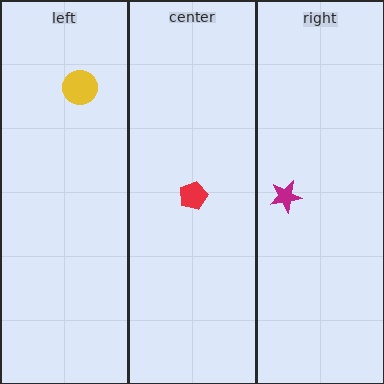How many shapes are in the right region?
1.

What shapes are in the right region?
The magenta star.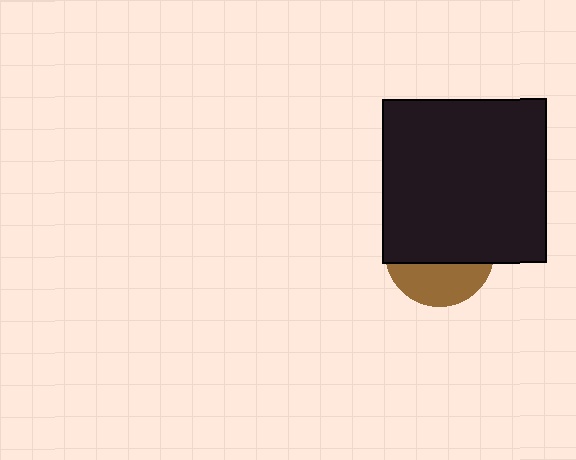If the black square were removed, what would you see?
You would see the complete brown circle.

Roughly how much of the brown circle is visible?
A small part of it is visible (roughly 37%).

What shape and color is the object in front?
The object in front is a black square.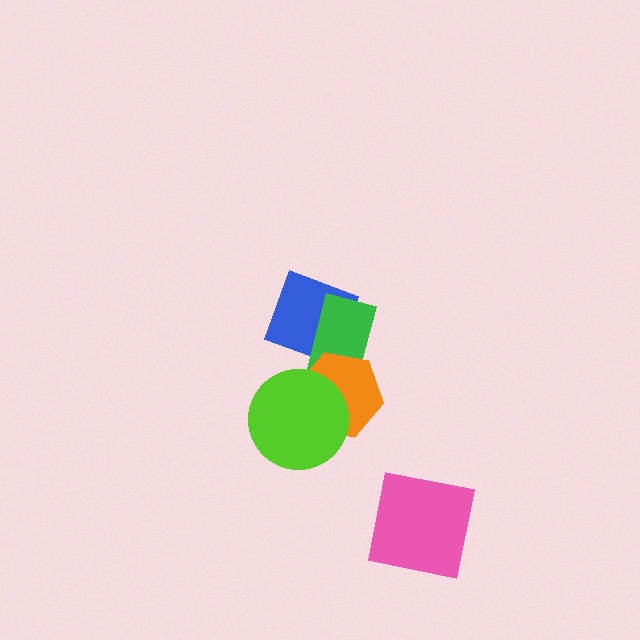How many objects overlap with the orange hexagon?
2 objects overlap with the orange hexagon.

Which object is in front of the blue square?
The green rectangle is in front of the blue square.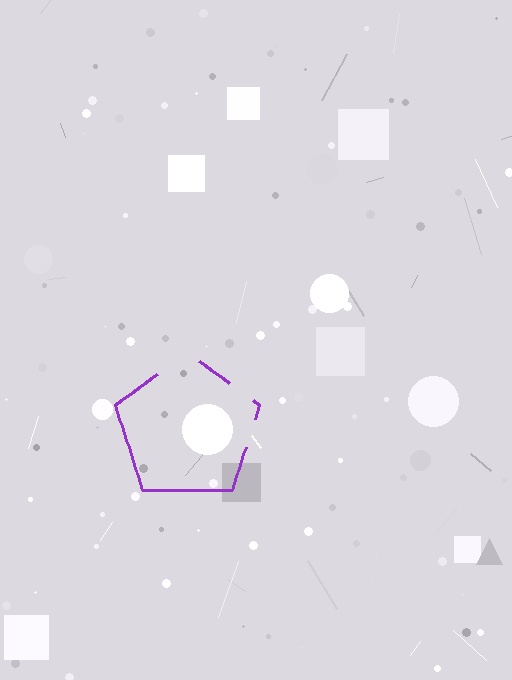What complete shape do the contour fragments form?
The contour fragments form a pentagon.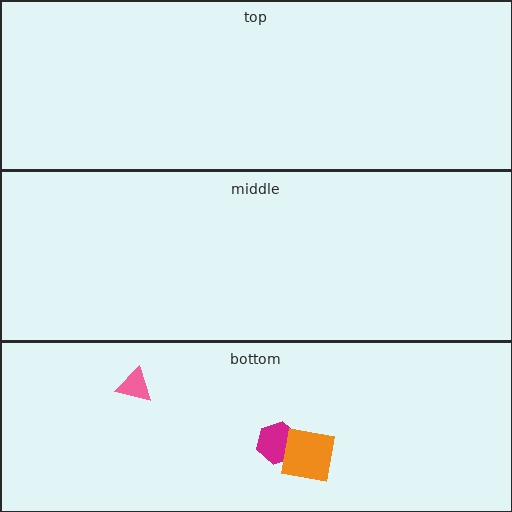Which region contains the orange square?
The bottom region.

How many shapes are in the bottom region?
3.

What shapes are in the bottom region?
The magenta hexagon, the pink triangle, the orange square.